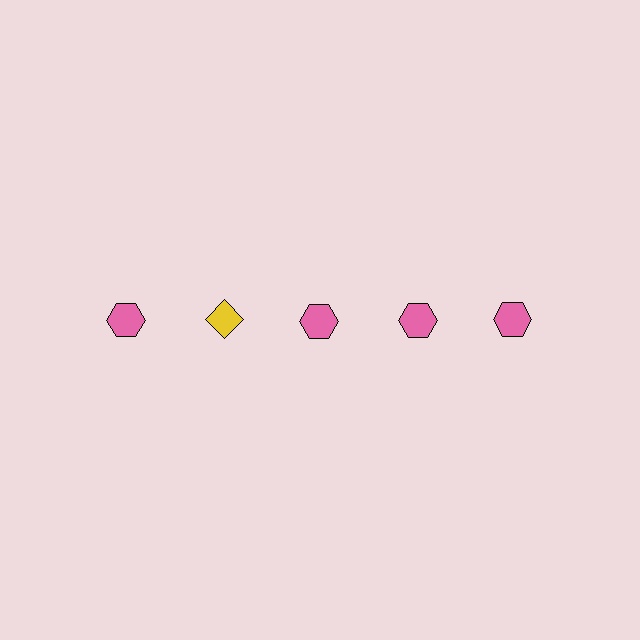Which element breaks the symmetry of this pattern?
The yellow diamond in the top row, second from left column breaks the symmetry. All other shapes are pink hexagons.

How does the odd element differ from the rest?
It differs in both color (yellow instead of pink) and shape (diamond instead of hexagon).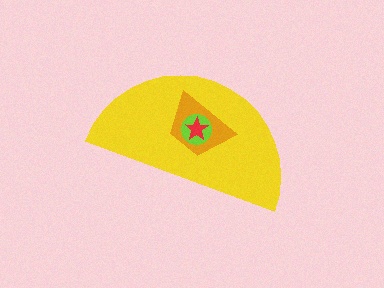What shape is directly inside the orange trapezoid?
The lime circle.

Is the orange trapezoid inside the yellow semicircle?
Yes.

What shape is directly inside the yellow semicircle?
The orange trapezoid.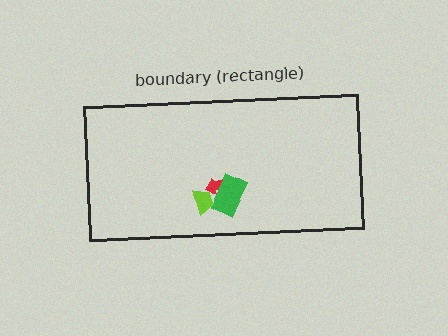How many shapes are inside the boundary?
3 inside, 0 outside.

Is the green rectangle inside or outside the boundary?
Inside.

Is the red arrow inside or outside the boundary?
Inside.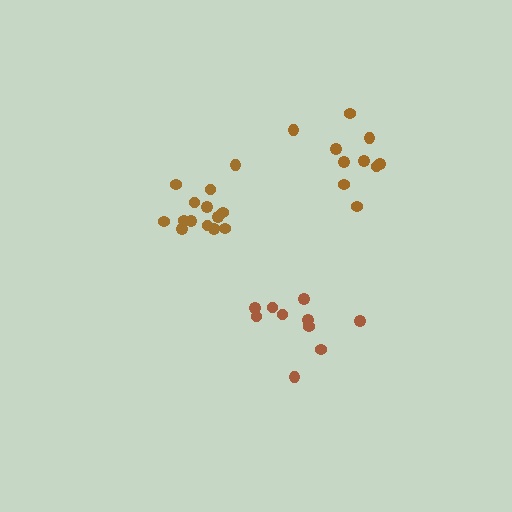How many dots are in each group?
Group 1: 10 dots, Group 2: 10 dots, Group 3: 14 dots (34 total).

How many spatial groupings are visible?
There are 3 spatial groupings.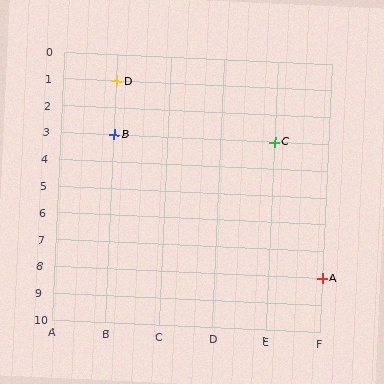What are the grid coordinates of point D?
Point D is at grid coordinates (B, 1).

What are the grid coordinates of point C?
Point C is at grid coordinates (E, 3).